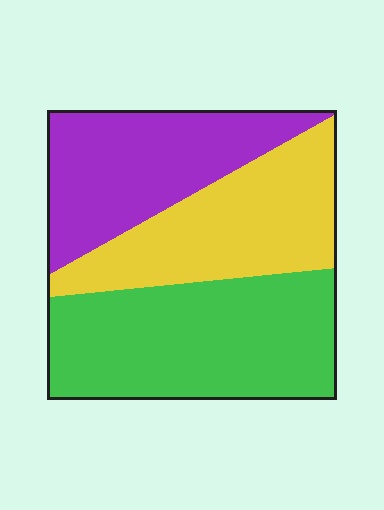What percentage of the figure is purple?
Purple takes up between a sixth and a third of the figure.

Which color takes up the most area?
Green, at roughly 40%.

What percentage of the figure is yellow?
Yellow covers around 30% of the figure.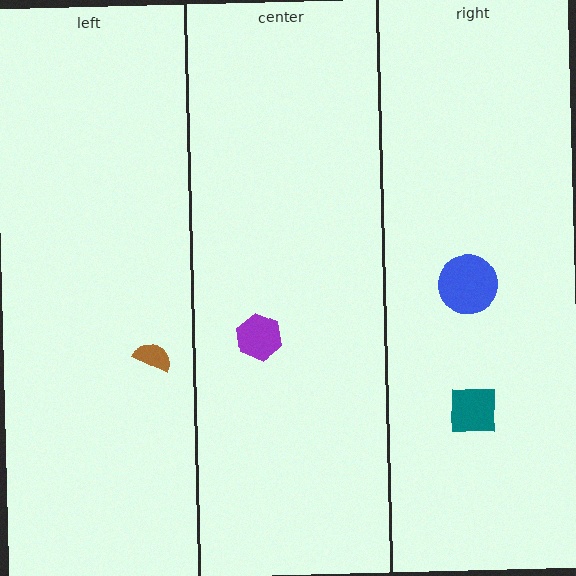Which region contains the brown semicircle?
The left region.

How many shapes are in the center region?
1.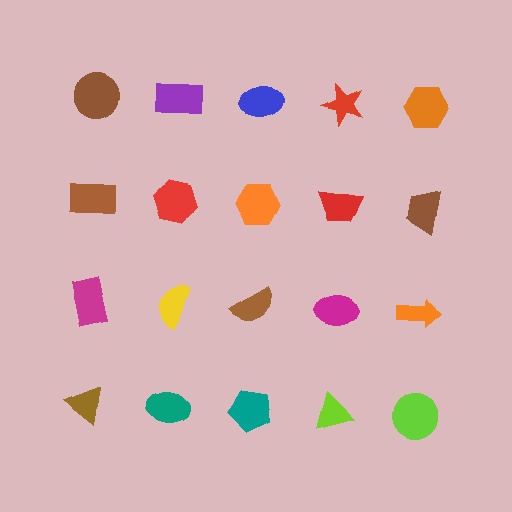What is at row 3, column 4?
A magenta ellipse.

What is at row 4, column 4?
A lime triangle.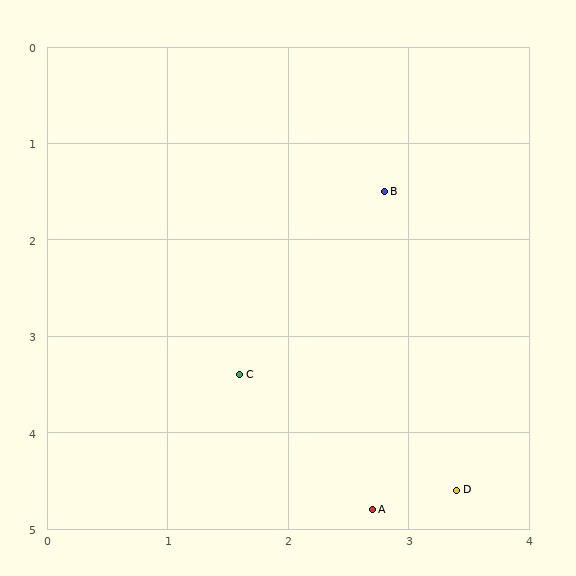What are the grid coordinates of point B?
Point B is at approximately (2.8, 1.5).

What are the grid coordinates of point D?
Point D is at approximately (3.4, 4.6).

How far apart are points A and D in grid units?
Points A and D are about 0.7 grid units apart.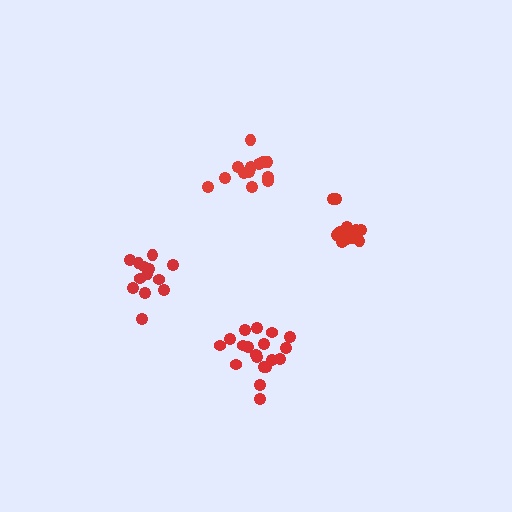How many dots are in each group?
Group 1: 13 dots, Group 2: 19 dots, Group 3: 14 dots, Group 4: 13 dots (59 total).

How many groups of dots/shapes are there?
There are 4 groups.